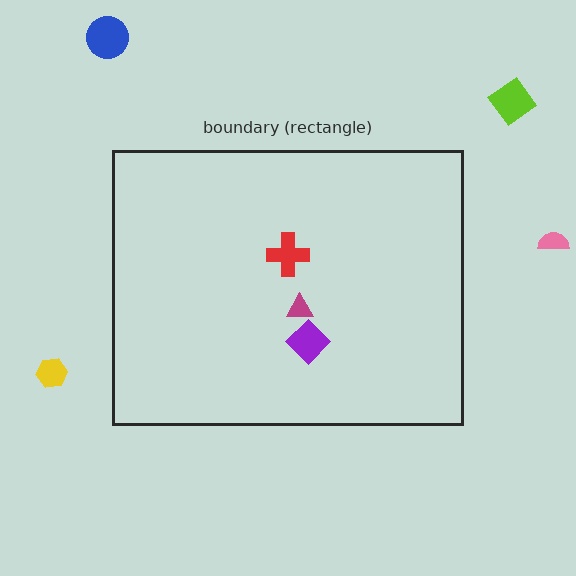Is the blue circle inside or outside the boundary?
Outside.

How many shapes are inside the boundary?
3 inside, 4 outside.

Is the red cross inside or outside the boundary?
Inside.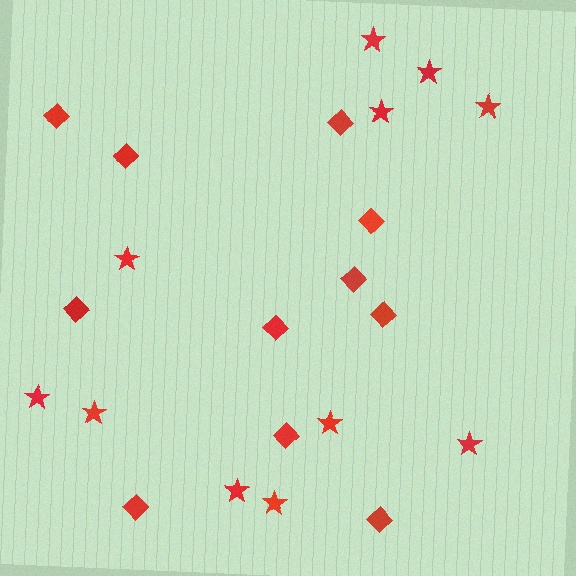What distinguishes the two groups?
There are 2 groups: one group of stars (11) and one group of diamonds (11).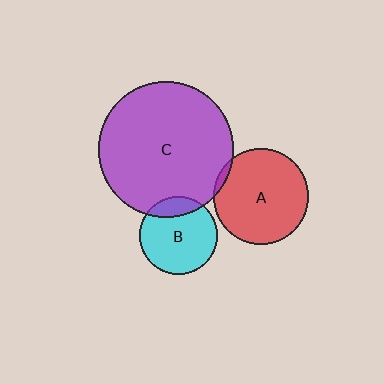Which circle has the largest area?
Circle C (purple).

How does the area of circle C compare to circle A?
Approximately 2.0 times.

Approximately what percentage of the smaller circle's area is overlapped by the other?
Approximately 5%.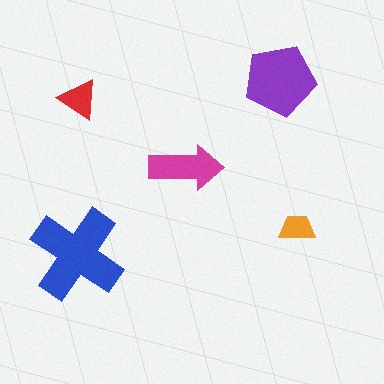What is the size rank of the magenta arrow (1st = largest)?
3rd.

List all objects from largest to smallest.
The blue cross, the purple pentagon, the magenta arrow, the red triangle, the orange trapezoid.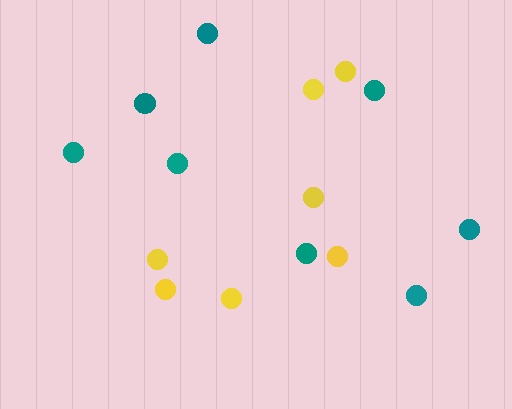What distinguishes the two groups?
There are 2 groups: one group of yellow circles (7) and one group of teal circles (8).